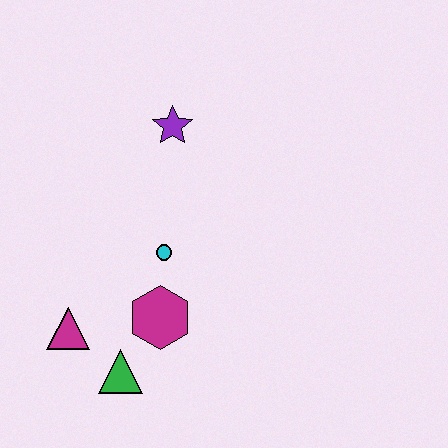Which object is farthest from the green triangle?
The purple star is farthest from the green triangle.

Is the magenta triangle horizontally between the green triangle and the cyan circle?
No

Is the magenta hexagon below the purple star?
Yes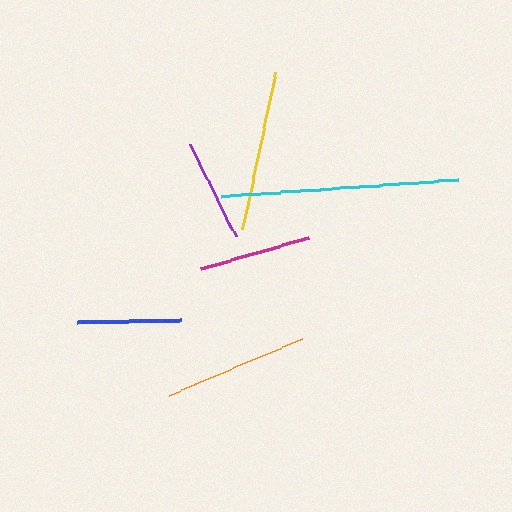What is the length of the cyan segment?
The cyan segment is approximately 237 pixels long.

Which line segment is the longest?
The cyan line is the longest at approximately 237 pixels.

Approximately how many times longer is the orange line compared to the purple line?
The orange line is approximately 1.4 times the length of the purple line.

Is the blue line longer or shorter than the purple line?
The blue line is longer than the purple line.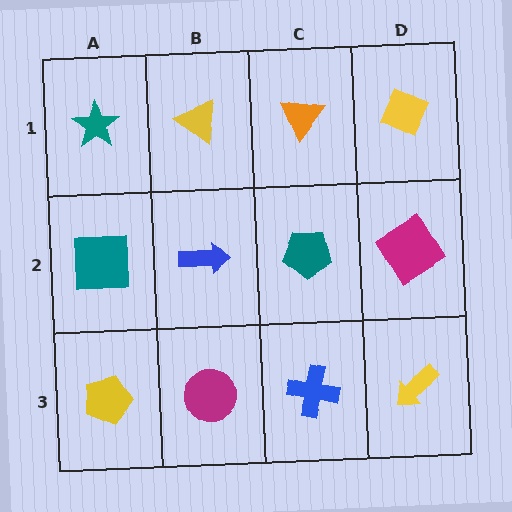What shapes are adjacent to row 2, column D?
A yellow diamond (row 1, column D), a yellow arrow (row 3, column D), a teal pentagon (row 2, column C).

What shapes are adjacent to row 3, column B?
A blue arrow (row 2, column B), a yellow pentagon (row 3, column A), a blue cross (row 3, column C).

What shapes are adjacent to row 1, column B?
A blue arrow (row 2, column B), a teal star (row 1, column A), an orange triangle (row 1, column C).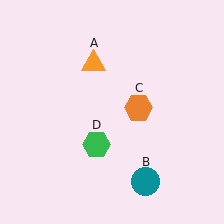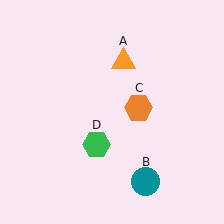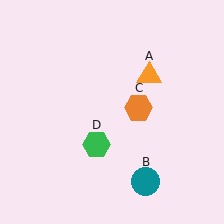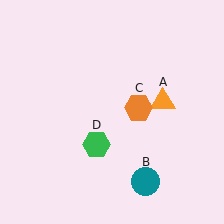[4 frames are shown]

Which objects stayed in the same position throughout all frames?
Teal circle (object B) and orange hexagon (object C) and green hexagon (object D) remained stationary.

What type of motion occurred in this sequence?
The orange triangle (object A) rotated clockwise around the center of the scene.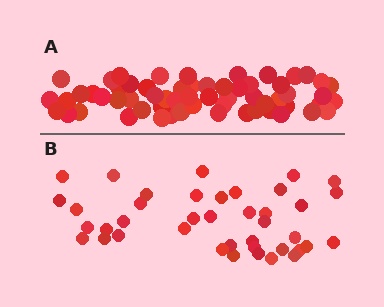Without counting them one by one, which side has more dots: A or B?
Region A (the top region) has more dots.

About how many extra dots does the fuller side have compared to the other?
Region A has approximately 20 more dots than region B.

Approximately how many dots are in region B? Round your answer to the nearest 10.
About 40 dots.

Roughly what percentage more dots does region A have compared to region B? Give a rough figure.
About 50% more.